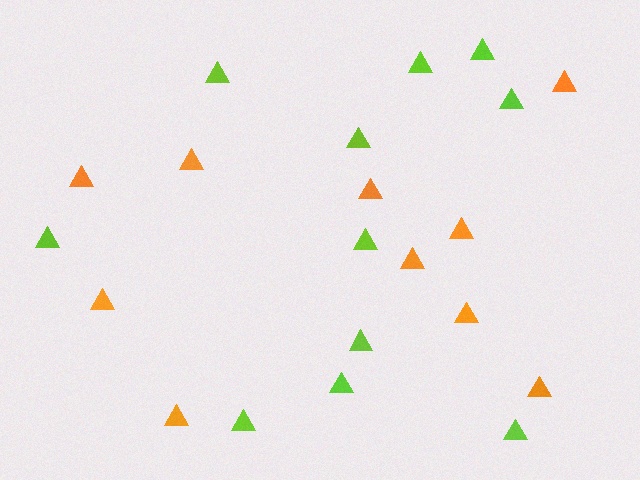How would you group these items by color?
There are 2 groups: one group of lime triangles (11) and one group of orange triangles (10).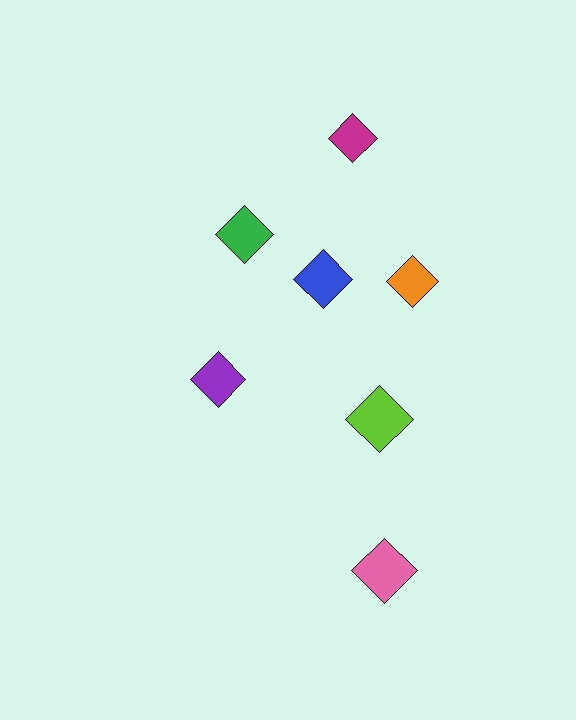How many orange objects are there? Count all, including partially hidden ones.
There is 1 orange object.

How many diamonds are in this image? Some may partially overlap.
There are 7 diamonds.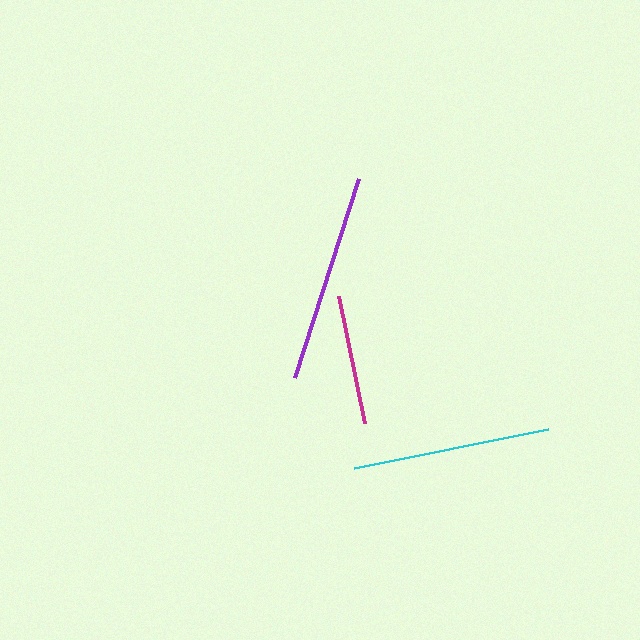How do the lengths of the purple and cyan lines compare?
The purple and cyan lines are approximately the same length.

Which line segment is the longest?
The purple line is the longest at approximately 209 pixels.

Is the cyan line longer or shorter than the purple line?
The purple line is longer than the cyan line.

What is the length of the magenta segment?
The magenta segment is approximately 130 pixels long.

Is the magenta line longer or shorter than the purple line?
The purple line is longer than the magenta line.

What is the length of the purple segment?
The purple segment is approximately 209 pixels long.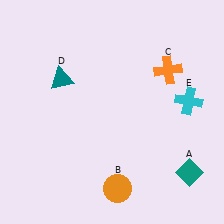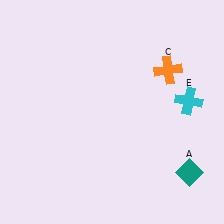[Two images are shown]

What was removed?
The teal triangle (D), the orange circle (B) were removed in Image 2.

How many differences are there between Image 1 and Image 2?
There are 2 differences between the two images.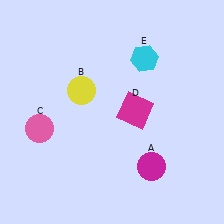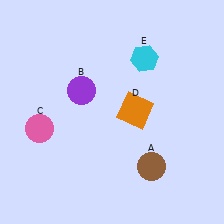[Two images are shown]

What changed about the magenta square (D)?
In Image 1, D is magenta. In Image 2, it changed to orange.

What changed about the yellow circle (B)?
In Image 1, B is yellow. In Image 2, it changed to purple.